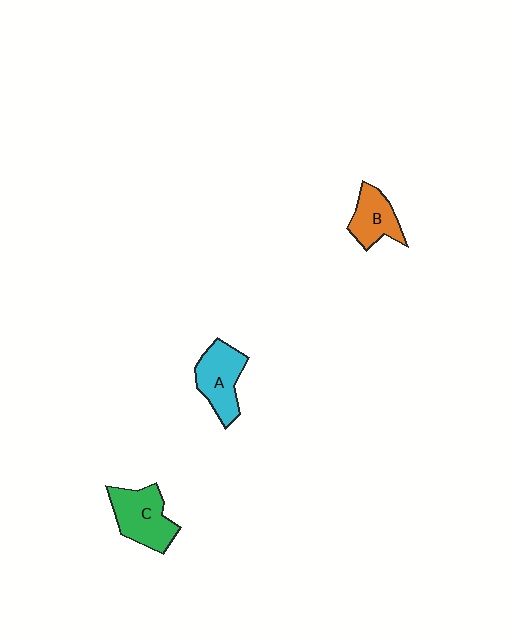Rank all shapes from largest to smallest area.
From largest to smallest: C (green), A (cyan), B (orange).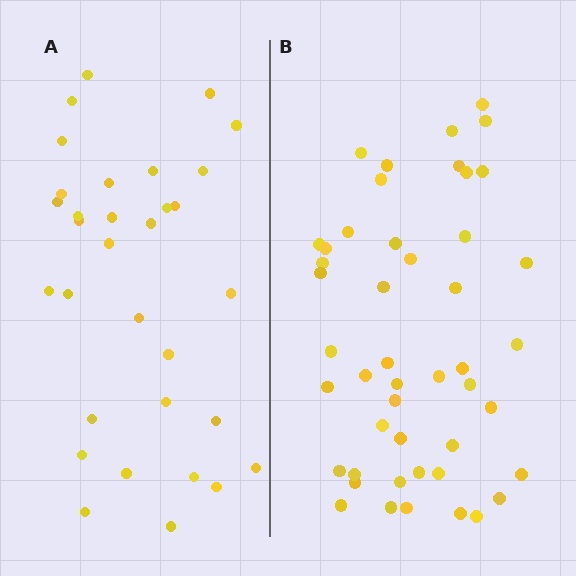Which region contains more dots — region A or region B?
Region B (the right region) has more dots.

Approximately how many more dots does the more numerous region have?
Region B has approximately 15 more dots than region A.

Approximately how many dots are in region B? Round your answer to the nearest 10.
About 50 dots. (The exact count is 47, which rounds to 50.)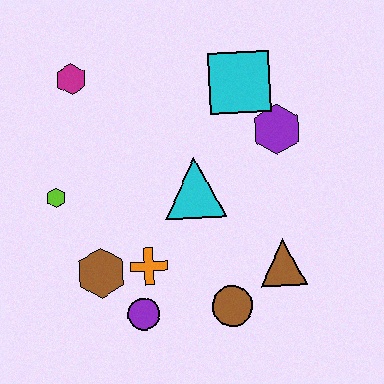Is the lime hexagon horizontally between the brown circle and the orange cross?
No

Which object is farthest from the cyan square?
The purple circle is farthest from the cyan square.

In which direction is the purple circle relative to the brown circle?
The purple circle is to the left of the brown circle.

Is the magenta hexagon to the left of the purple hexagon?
Yes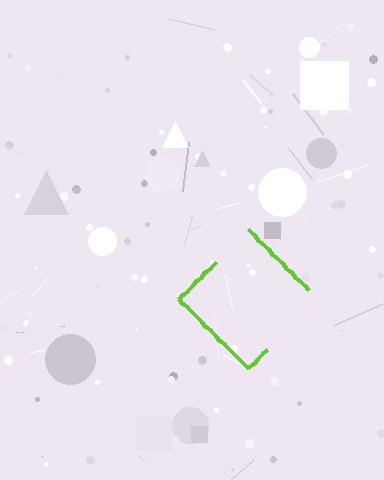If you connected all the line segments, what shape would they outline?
They would outline a diamond.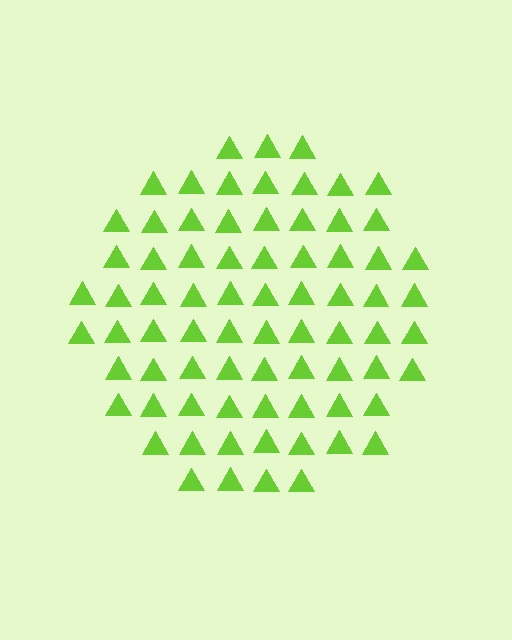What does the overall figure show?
The overall figure shows a circle.